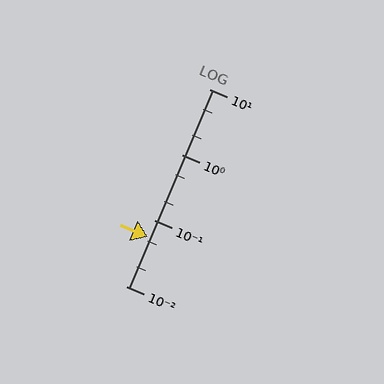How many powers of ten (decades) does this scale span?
The scale spans 3 decades, from 0.01 to 10.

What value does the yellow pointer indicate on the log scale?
The pointer indicates approximately 0.057.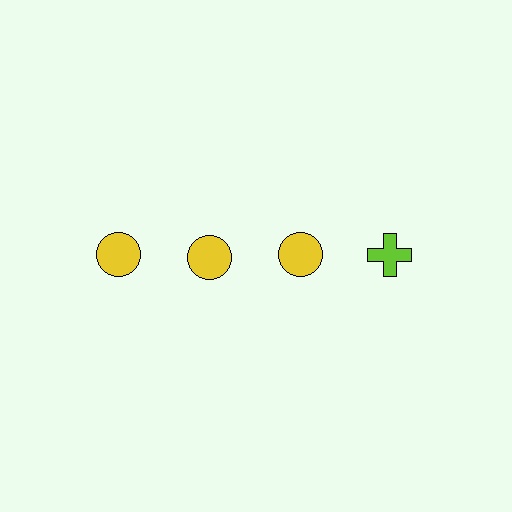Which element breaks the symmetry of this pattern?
The lime cross in the top row, second from right column breaks the symmetry. All other shapes are yellow circles.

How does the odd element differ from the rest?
It differs in both color (lime instead of yellow) and shape (cross instead of circle).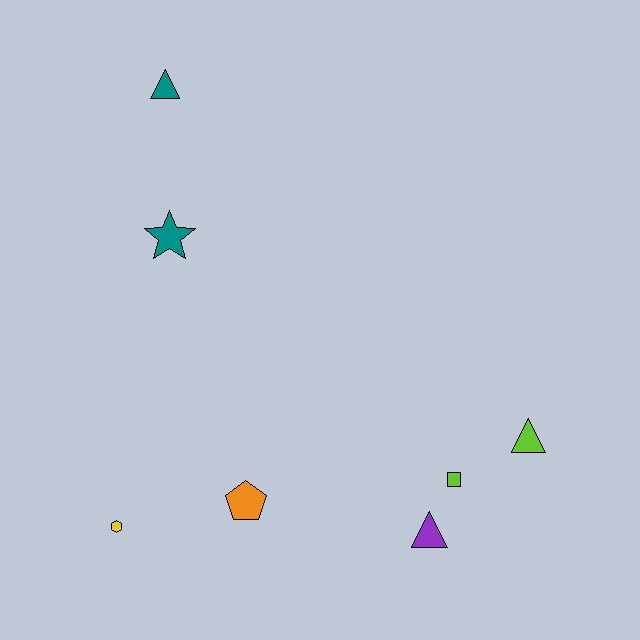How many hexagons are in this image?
There is 1 hexagon.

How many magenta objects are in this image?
There are no magenta objects.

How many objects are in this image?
There are 7 objects.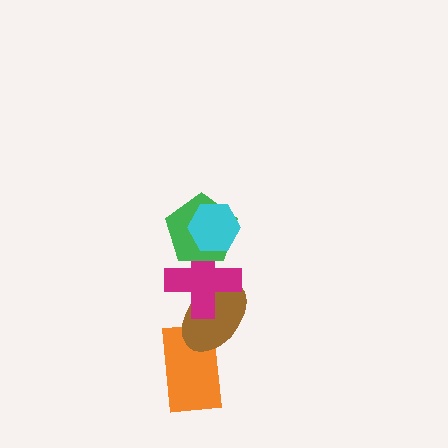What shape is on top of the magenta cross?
The green pentagon is on top of the magenta cross.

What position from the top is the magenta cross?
The magenta cross is 3rd from the top.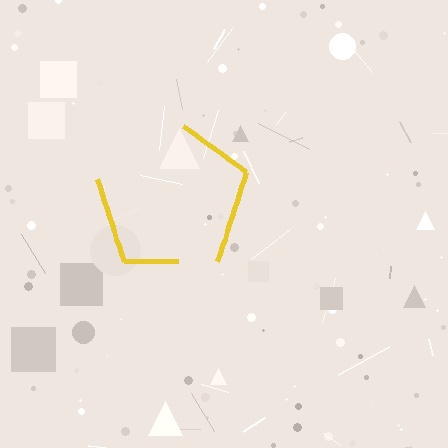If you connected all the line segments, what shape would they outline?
They would outline a pentagon.